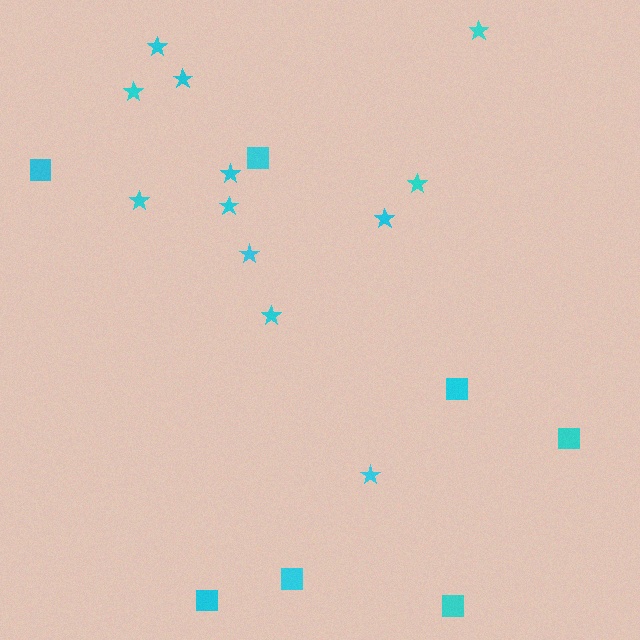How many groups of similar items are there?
There are 2 groups: one group of squares (7) and one group of stars (12).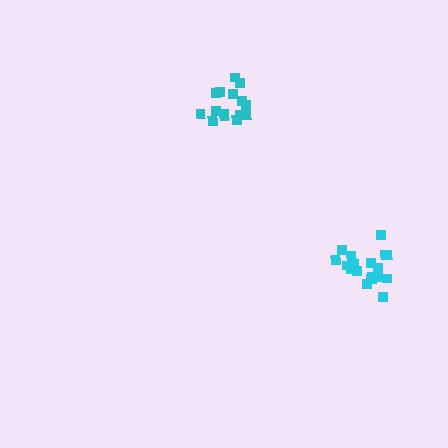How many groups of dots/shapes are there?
There are 2 groups.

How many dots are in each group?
Group 1: 16 dots, Group 2: 19 dots (35 total).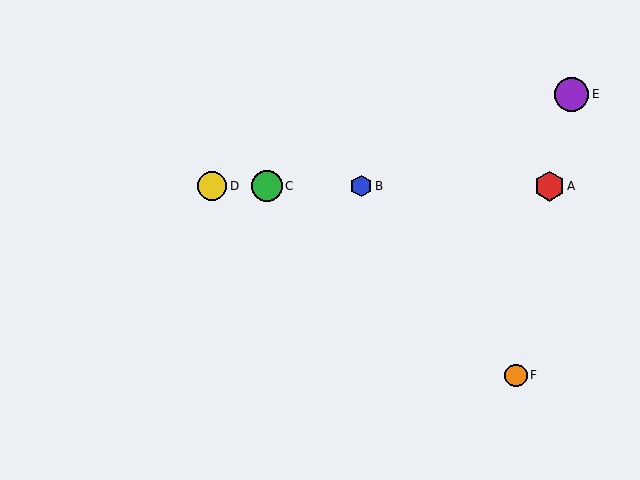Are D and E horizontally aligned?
No, D is at y≈186 and E is at y≈94.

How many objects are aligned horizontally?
4 objects (A, B, C, D) are aligned horizontally.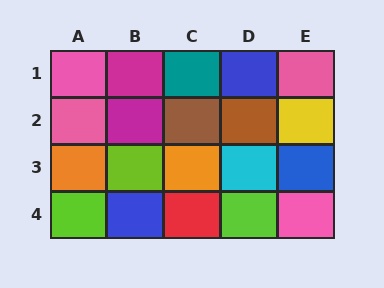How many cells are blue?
3 cells are blue.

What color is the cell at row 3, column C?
Orange.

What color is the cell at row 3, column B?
Lime.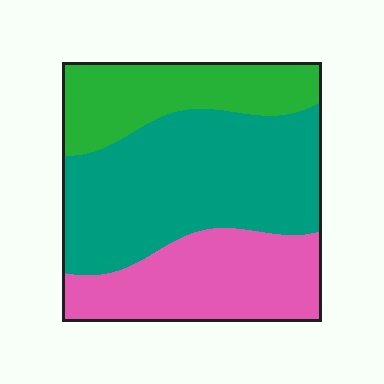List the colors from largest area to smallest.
From largest to smallest: teal, pink, green.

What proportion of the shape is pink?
Pink covers about 30% of the shape.